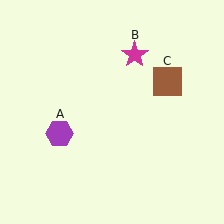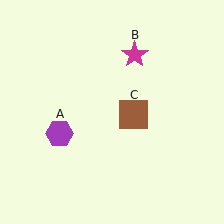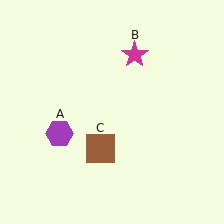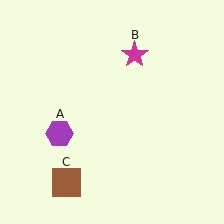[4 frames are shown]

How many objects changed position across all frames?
1 object changed position: brown square (object C).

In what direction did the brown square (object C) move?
The brown square (object C) moved down and to the left.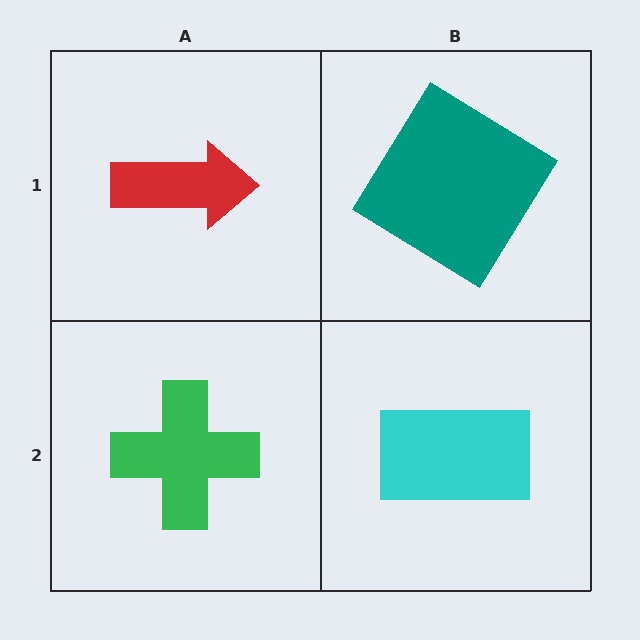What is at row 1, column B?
A teal diamond.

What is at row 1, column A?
A red arrow.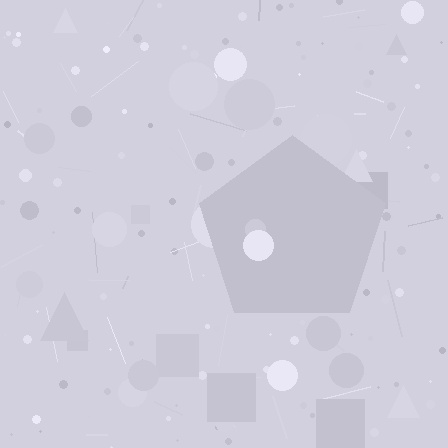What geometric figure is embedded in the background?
A pentagon is embedded in the background.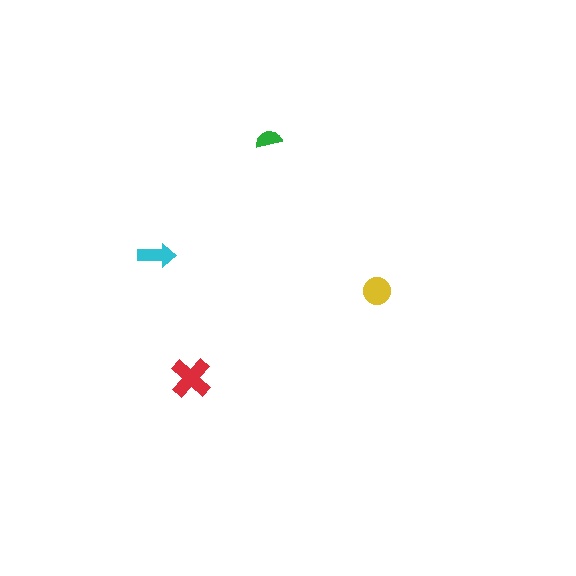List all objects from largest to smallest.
The red cross, the yellow circle, the cyan arrow, the green semicircle.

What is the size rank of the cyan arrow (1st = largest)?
3rd.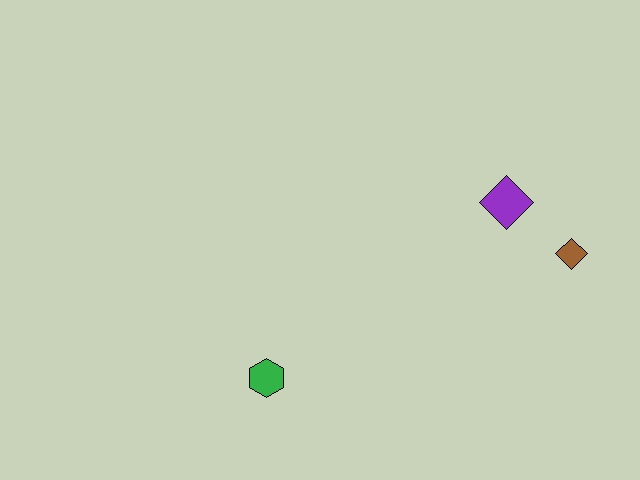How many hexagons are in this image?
There is 1 hexagon.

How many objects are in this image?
There are 3 objects.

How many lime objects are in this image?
There are no lime objects.